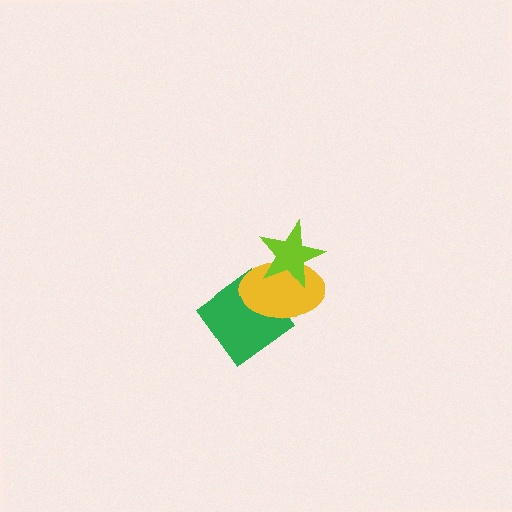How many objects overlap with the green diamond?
1 object overlaps with the green diamond.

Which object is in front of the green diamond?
The yellow ellipse is in front of the green diamond.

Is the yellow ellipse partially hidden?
Yes, it is partially covered by another shape.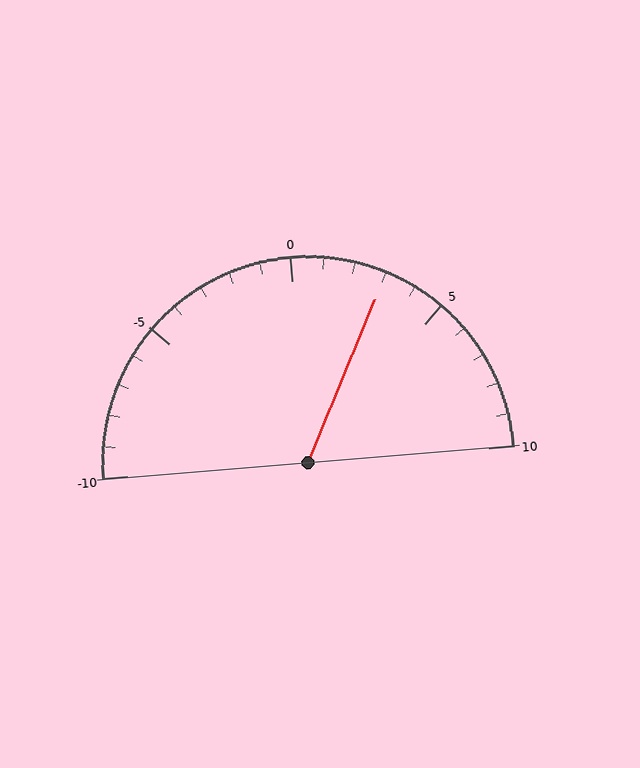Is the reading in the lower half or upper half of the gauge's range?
The reading is in the upper half of the range (-10 to 10).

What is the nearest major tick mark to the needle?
The nearest major tick mark is 5.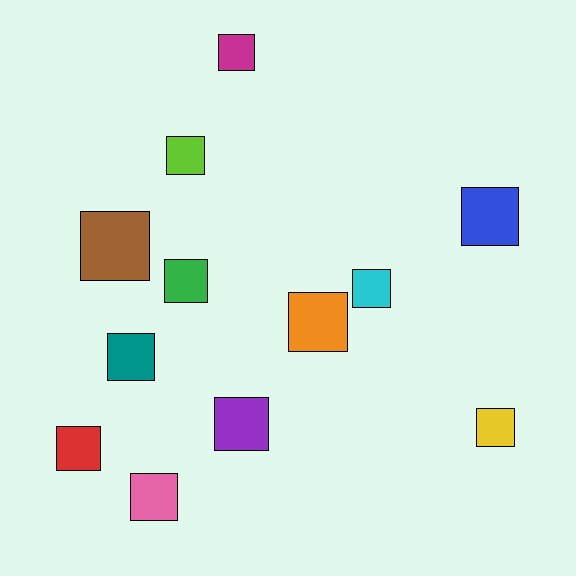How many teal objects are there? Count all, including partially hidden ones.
There is 1 teal object.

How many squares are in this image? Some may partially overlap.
There are 12 squares.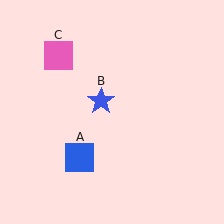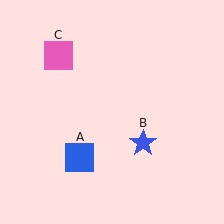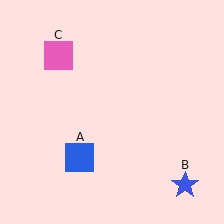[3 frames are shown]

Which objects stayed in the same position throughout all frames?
Blue square (object A) and pink square (object C) remained stationary.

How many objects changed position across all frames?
1 object changed position: blue star (object B).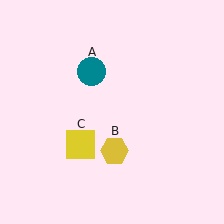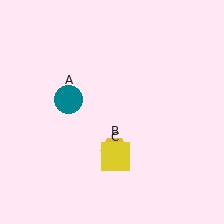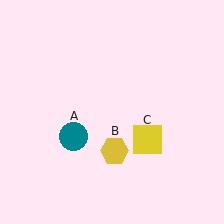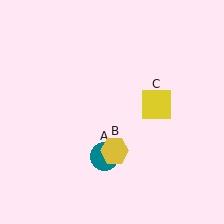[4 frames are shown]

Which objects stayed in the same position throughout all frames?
Yellow hexagon (object B) remained stationary.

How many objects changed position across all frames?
2 objects changed position: teal circle (object A), yellow square (object C).